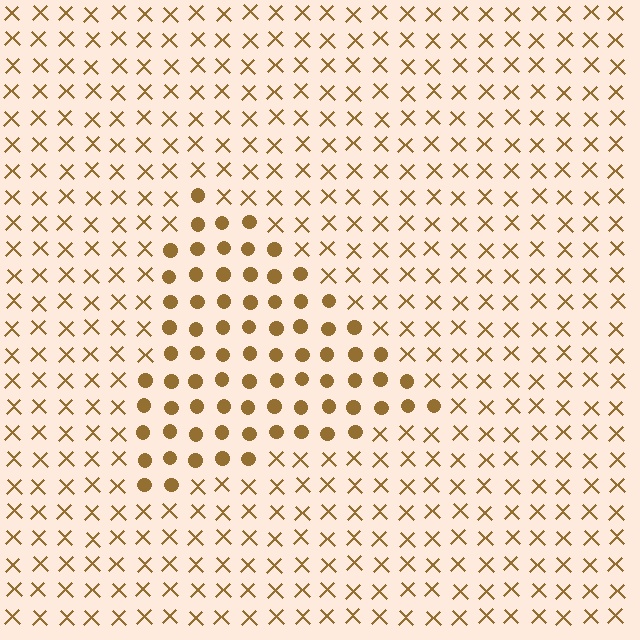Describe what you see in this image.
The image is filled with small brown elements arranged in a uniform grid. A triangle-shaped region contains circles, while the surrounding area contains X marks. The boundary is defined purely by the change in element shape.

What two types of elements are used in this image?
The image uses circles inside the triangle region and X marks outside it.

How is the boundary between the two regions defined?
The boundary is defined by a change in element shape: circles inside vs. X marks outside. All elements share the same color and spacing.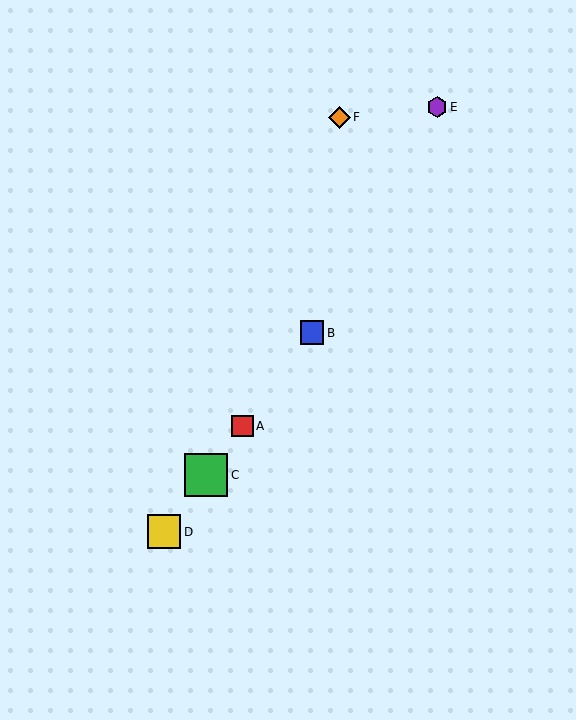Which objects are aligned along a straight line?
Objects A, B, C, D are aligned along a straight line.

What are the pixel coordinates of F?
Object F is at (339, 117).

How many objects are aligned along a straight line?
4 objects (A, B, C, D) are aligned along a straight line.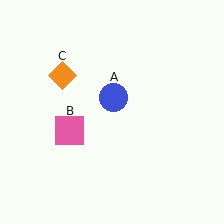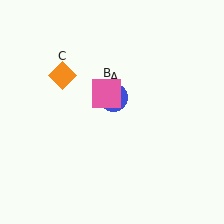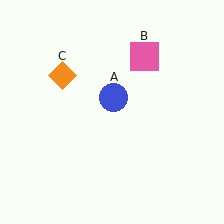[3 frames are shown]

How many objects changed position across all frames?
1 object changed position: pink square (object B).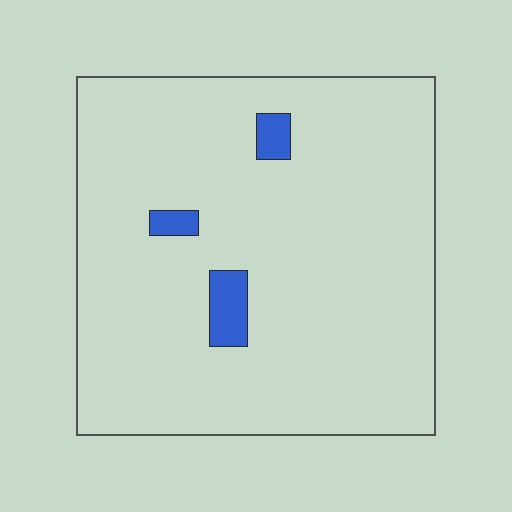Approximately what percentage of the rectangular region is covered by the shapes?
Approximately 5%.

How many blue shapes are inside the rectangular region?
3.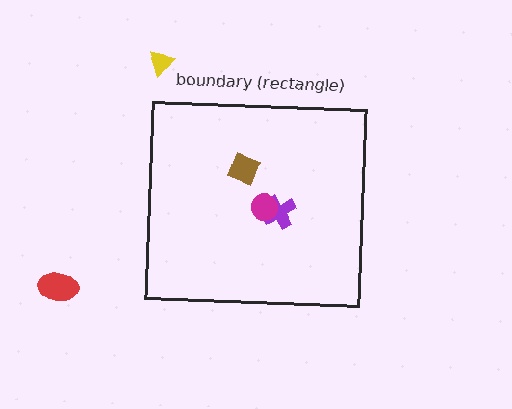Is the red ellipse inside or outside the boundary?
Outside.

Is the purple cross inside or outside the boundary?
Inside.